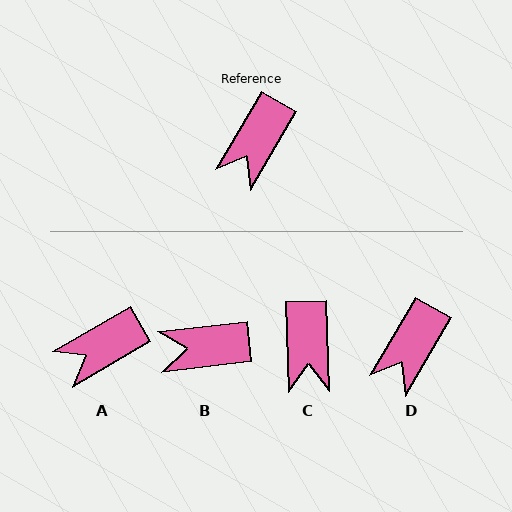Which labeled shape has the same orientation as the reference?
D.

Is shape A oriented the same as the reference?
No, it is off by about 29 degrees.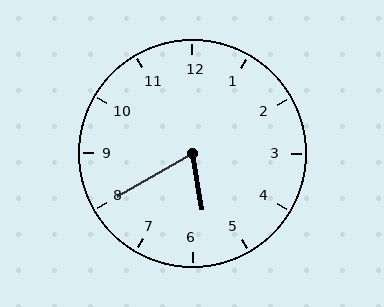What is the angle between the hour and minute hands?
Approximately 70 degrees.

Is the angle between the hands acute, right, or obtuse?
It is acute.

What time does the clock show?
5:40.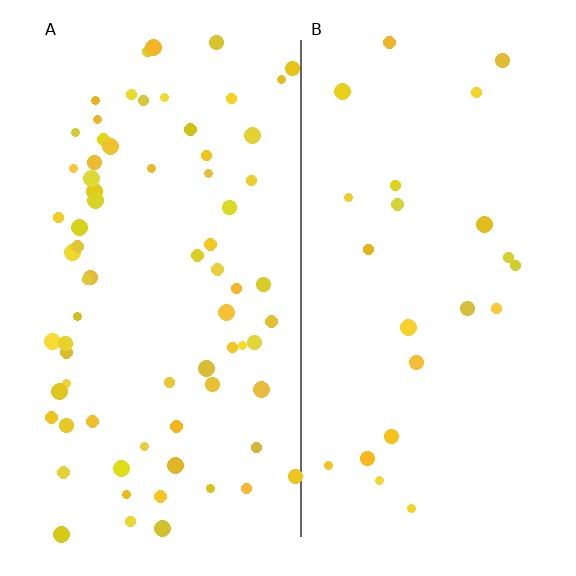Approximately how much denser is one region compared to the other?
Approximately 3.1× — region A over region B.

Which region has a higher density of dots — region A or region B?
A (the left).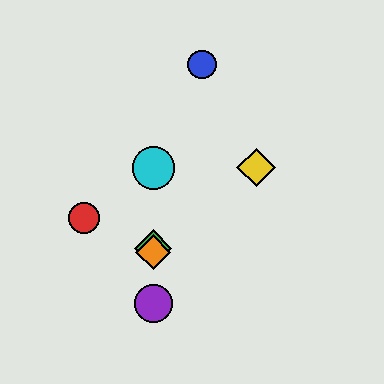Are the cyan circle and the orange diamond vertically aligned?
Yes, both are at x≈153.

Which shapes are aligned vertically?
The green diamond, the purple circle, the orange diamond, the cyan circle are aligned vertically.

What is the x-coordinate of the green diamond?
The green diamond is at x≈153.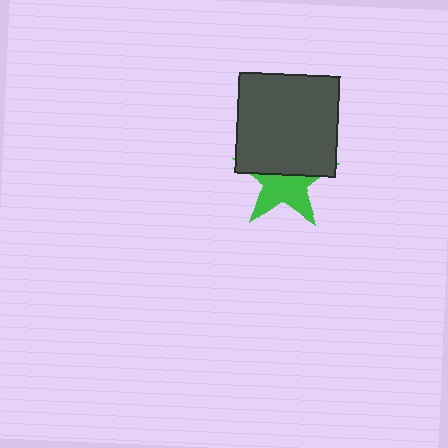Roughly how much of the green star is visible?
About half of it is visible (roughly 50%).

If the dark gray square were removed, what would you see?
You would see the complete green star.